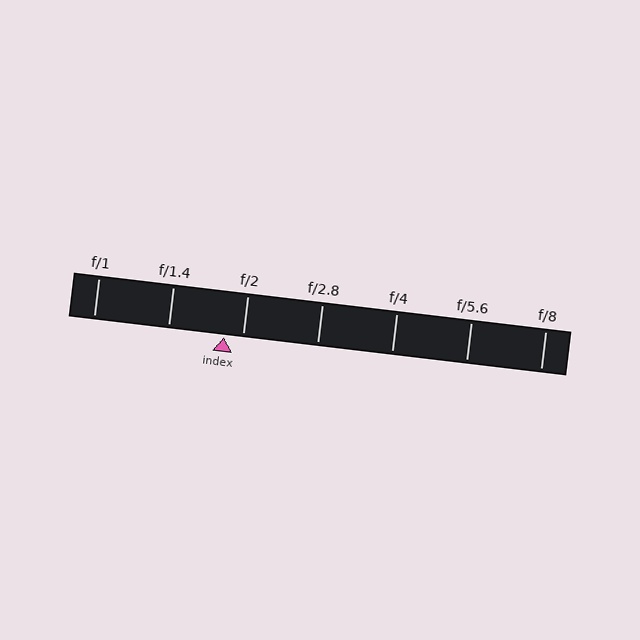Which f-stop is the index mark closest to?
The index mark is closest to f/2.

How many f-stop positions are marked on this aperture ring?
There are 7 f-stop positions marked.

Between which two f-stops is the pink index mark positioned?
The index mark is between f/1.4 and f/2.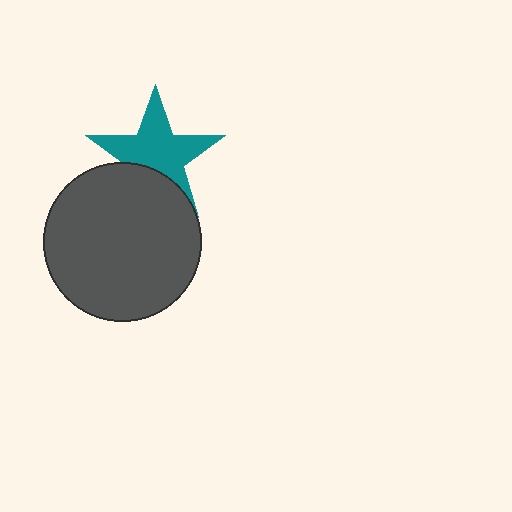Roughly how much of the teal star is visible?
Most of it is visible (roughly 69%).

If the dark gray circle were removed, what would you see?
You would see the complete teal star.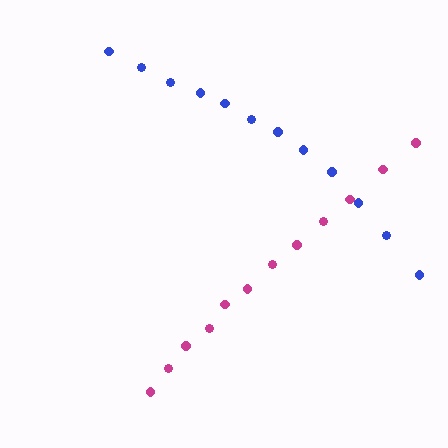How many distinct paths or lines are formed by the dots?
There are 2 distinct paths.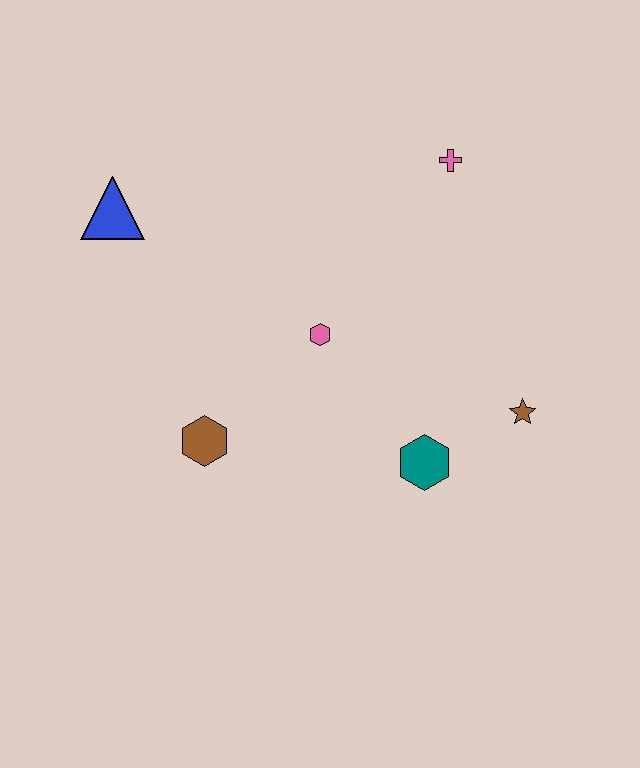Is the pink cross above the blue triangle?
Yes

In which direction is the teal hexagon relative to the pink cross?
The teal hexagon is below the pink cross.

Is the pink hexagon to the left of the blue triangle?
No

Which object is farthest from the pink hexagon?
The blue triangle is farthest from the pink hexagon.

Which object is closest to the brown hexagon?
The pink hexagon is closest to the brown hexagon.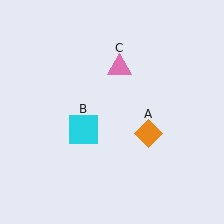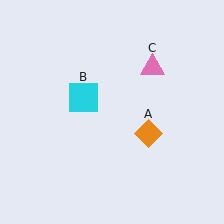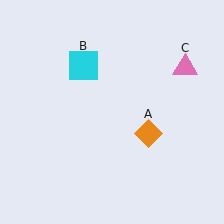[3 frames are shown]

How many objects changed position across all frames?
2 objects changed position: cyan square (object B), pink triangle (object C).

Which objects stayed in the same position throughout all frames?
Orange diamond (object A) remained stationary.